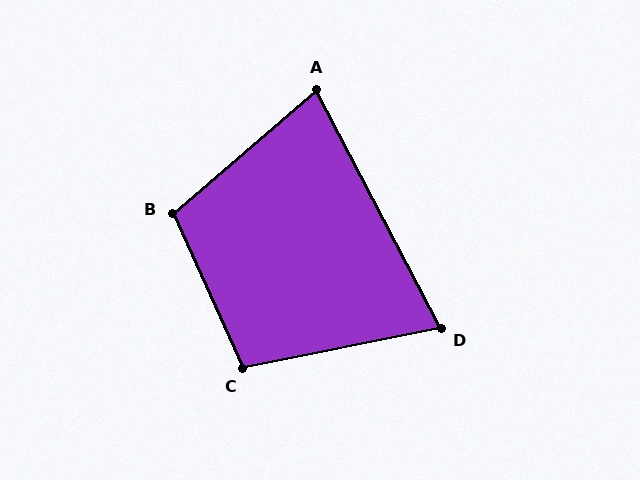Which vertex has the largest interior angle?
B, at approximately 106 degrees.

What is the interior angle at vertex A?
Approximately 77 degrees (acute).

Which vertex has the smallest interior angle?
D, at approximately 74 degrees.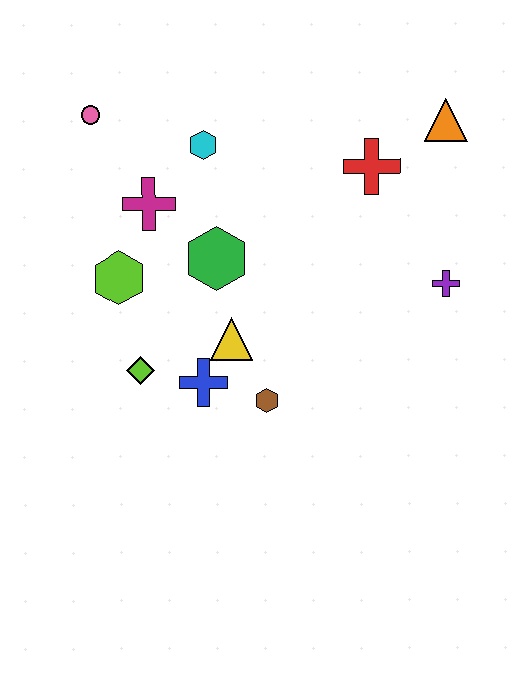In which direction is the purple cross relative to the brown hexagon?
The purple cross is to the right of the brown hexagon.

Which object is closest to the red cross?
The orange triangle is closest to the red cross.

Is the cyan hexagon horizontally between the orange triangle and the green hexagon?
No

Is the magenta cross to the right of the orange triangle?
No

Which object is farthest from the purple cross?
The pink circle is farthest from the purple cross.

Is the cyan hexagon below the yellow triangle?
No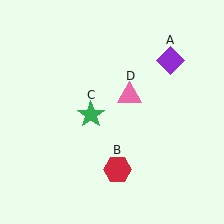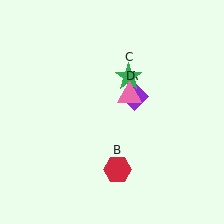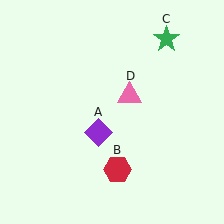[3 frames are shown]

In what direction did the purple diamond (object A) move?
The purple diamond (object A) moved down and to the left.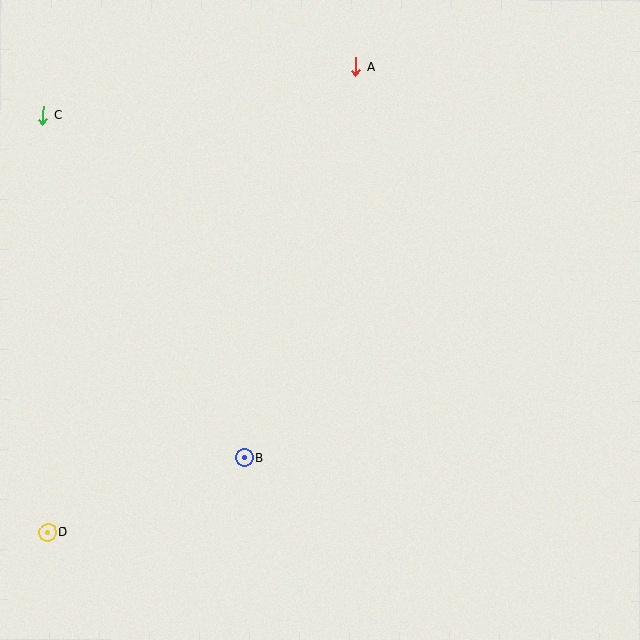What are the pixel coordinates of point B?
Point B is at (244, 457).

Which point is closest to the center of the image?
Point B at (244, 457) is closest to the center.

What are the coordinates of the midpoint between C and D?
The midpoint between C and D is at (45, 324).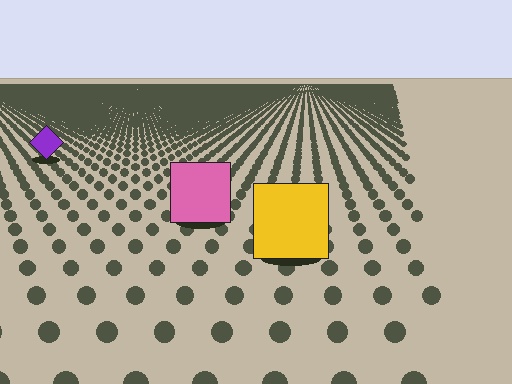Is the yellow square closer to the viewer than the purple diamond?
Yes. The yellow square is closer — you can tell from the texture gradient: the ground texture is coarser near it.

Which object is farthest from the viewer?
The purple diamond is farthest from the viewer. It appears smaller and the ground texture around it is denser.